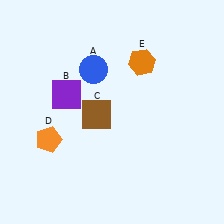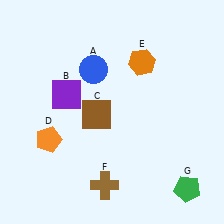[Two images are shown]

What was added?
A brown cross (F), a green pentagon (G) were added in Image 2.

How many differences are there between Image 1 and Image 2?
There are 2 differences between the two images.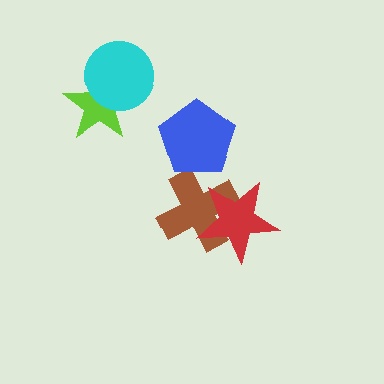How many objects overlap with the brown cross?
2 objects overlap with the brown cross.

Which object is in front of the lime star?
The cyan circle is in front of the lime star.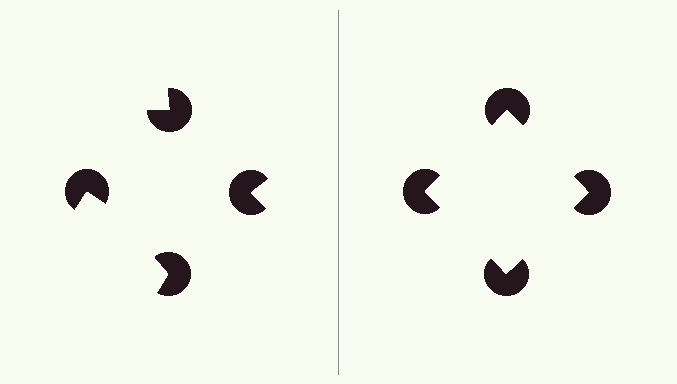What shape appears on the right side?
An illusory square.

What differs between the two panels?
The pac-man discs are positioned identically on both sides; only the wedge orientations differ. On the right they align to a square; on the left they are misaligned.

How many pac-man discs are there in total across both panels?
8 — 4 on each side.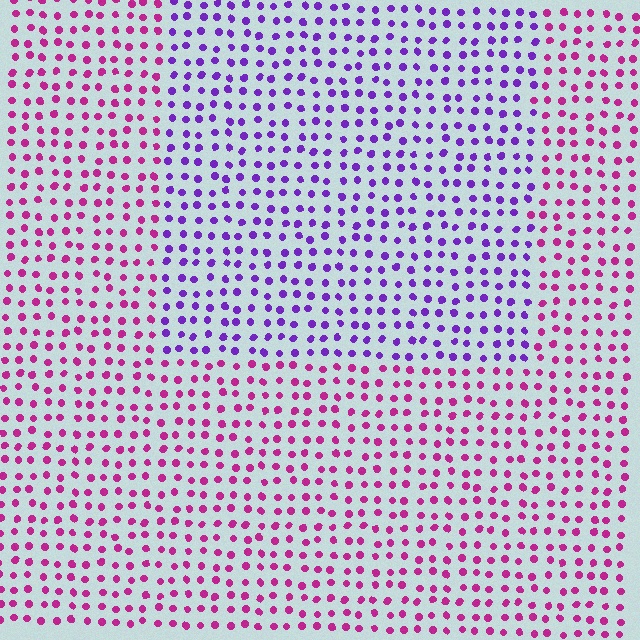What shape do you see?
I see a rectangle.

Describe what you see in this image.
The image is filled with small magenta elements in a uniform arrangement. A rectangle-shaped region is visible where the elements are tinted to a slightly different hue, forming a subtle color boundary.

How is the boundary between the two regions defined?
The boundary is defined purely by a slight shift in hue (about 48 degrees). Spacing, size, and orientation are identical on both sides.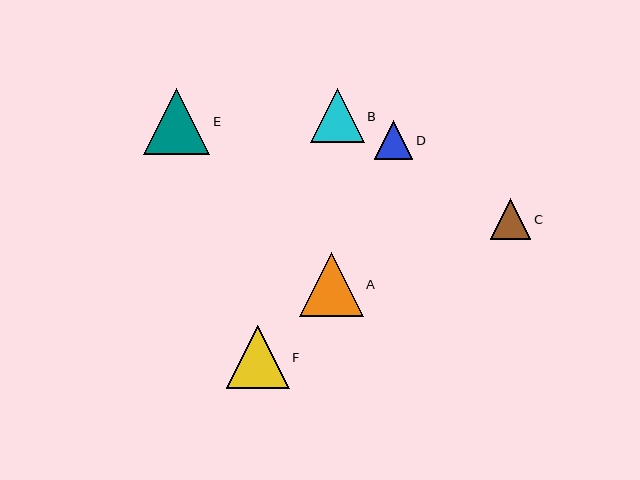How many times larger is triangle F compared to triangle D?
Triangle F is approximately 1.6 times the size of triangle D.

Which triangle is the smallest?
Triangle D is the smallest with a size of approximately 39 pixels.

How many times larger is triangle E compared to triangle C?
Triangle E is approximately 1.6 times the size of triangle C.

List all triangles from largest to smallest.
From largest to smallest: E, A, F, B, C, D.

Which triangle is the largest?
Triangle E is the largest with a size of approximately 66 pixels.